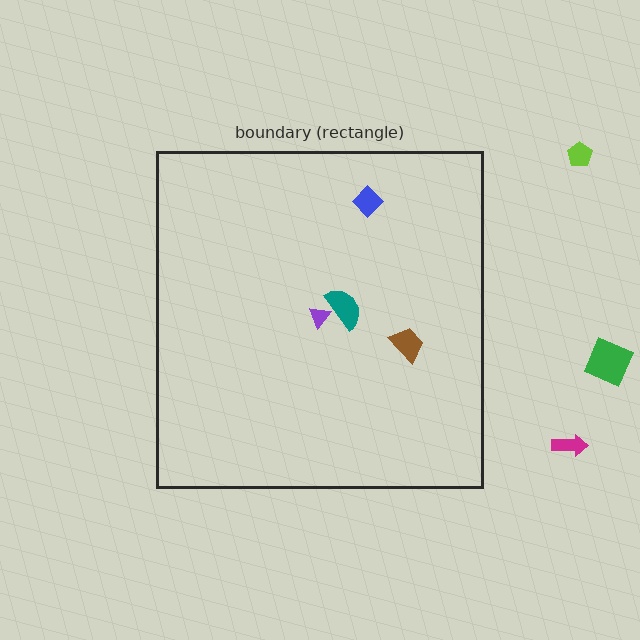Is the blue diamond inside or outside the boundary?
Inside.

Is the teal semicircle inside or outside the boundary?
Inside.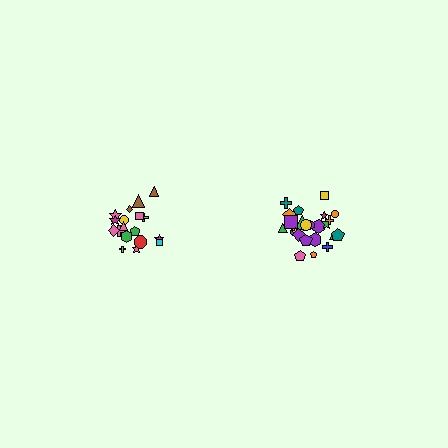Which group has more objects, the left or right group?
The right group.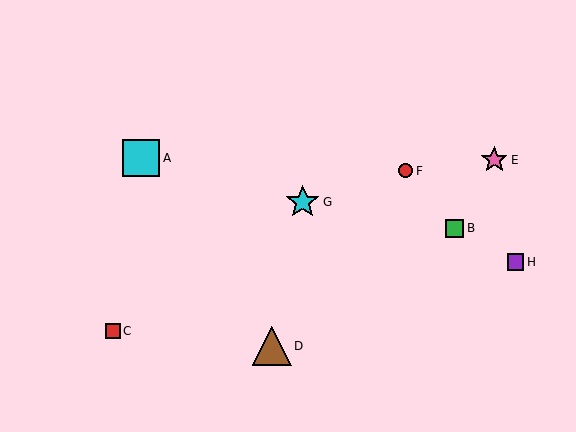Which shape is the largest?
The brown triangle (labeled D) is the largest.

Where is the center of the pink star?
The center of the pink star is at (494, 160).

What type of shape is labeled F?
Shape F is a red circle.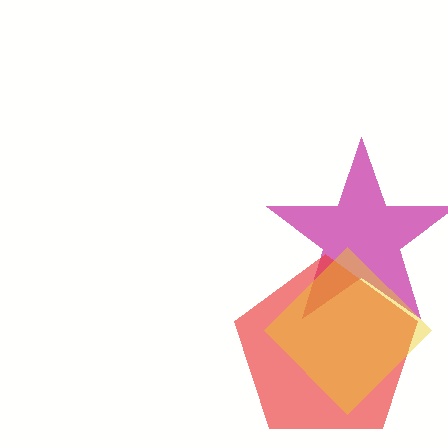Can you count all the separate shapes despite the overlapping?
Yes, there are 3 separate shapes.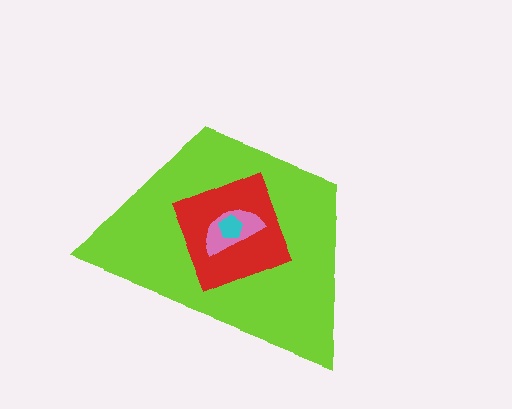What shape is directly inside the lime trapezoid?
The red diamond.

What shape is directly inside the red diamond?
The pink semicircle.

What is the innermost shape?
The cyan pentagon.